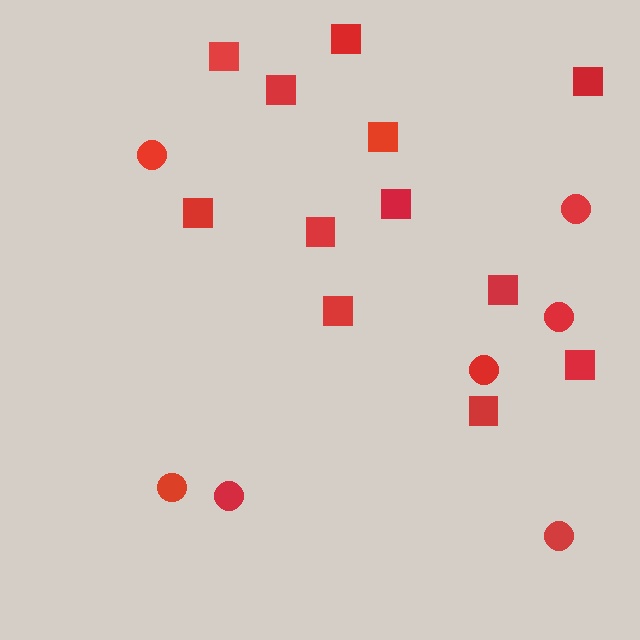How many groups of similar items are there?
There are 2 groups: one group of circles (7) and one group of squares (12).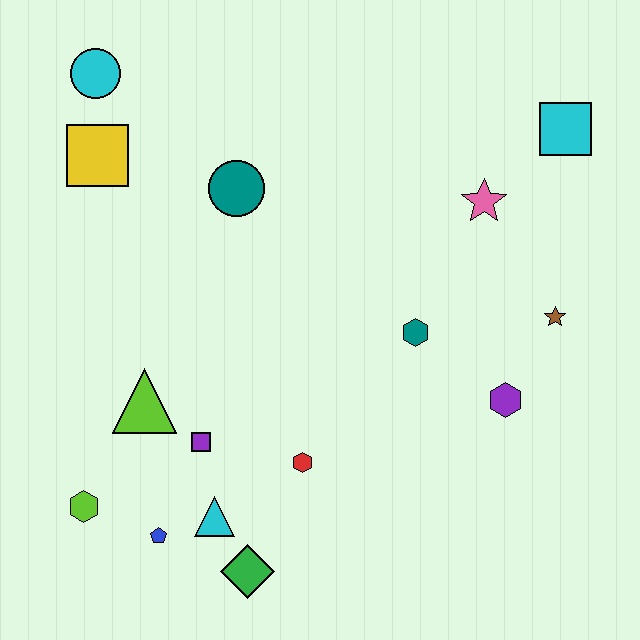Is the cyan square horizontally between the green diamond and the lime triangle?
No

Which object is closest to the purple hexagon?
The brown star is closest to the purple hexagon.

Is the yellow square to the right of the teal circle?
No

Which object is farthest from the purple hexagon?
The cyan circle is farthest from the purple hexagon.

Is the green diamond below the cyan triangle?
Yes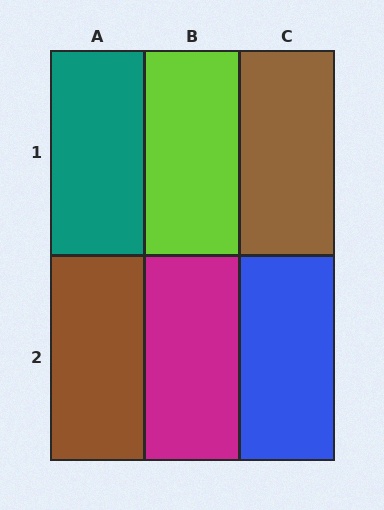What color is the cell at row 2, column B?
Magenta.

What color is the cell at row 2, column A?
Brown.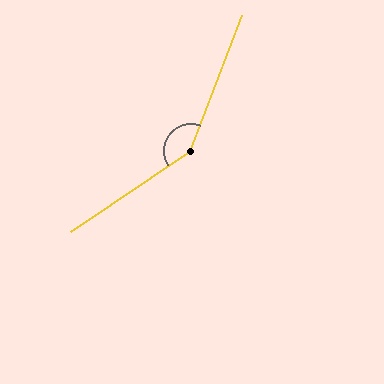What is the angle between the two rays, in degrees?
Approximately 145 degrees.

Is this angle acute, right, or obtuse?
It is obtuse.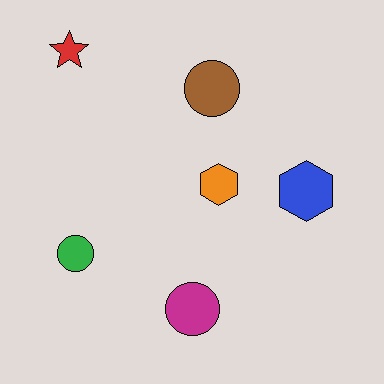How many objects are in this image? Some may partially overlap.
There are 6 objects.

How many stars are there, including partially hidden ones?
There is 1 star.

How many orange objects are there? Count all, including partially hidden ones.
There is 1 orange object.